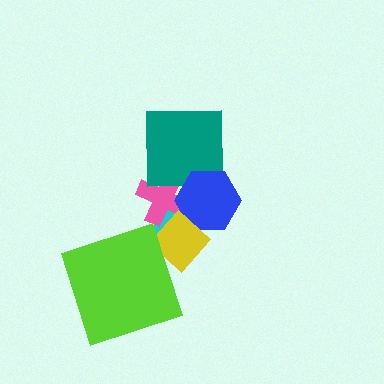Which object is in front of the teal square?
The blue hexagon is in front of the teal square.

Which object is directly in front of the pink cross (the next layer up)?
The teal square is directly in front of the pink cross.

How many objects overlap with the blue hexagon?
4 objects overlap with the blue hexagon.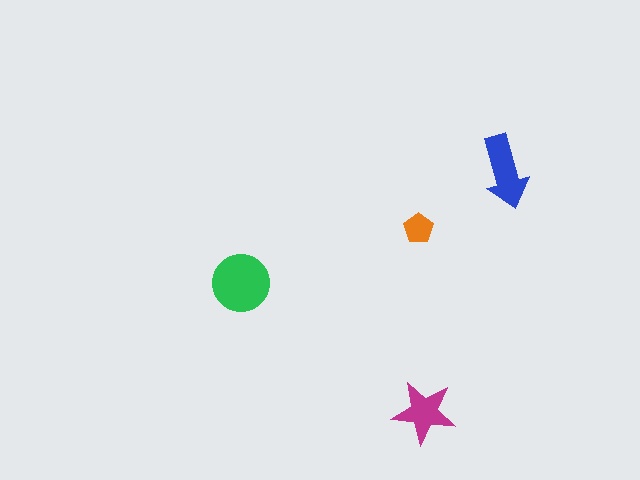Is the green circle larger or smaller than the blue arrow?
Larger.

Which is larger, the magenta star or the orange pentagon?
The magenta star.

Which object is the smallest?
The orange pentagon.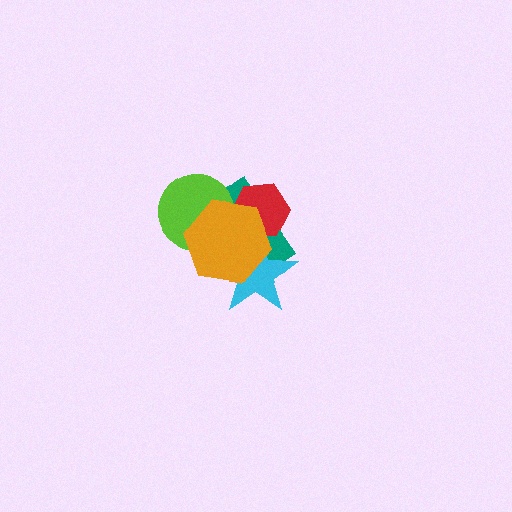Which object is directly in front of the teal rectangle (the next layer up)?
The cyan star is directly in front of the teal rectangle.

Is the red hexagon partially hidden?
Yes, it is partially covered by another shape.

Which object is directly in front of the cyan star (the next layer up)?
The red hexagon is directly in front of the cyan star.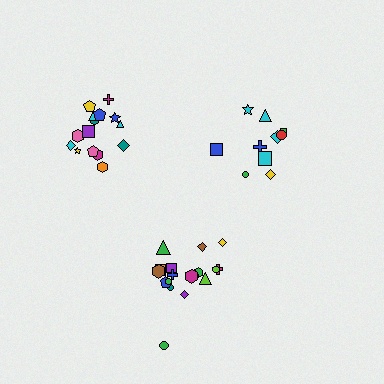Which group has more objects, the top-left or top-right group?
The top-left group.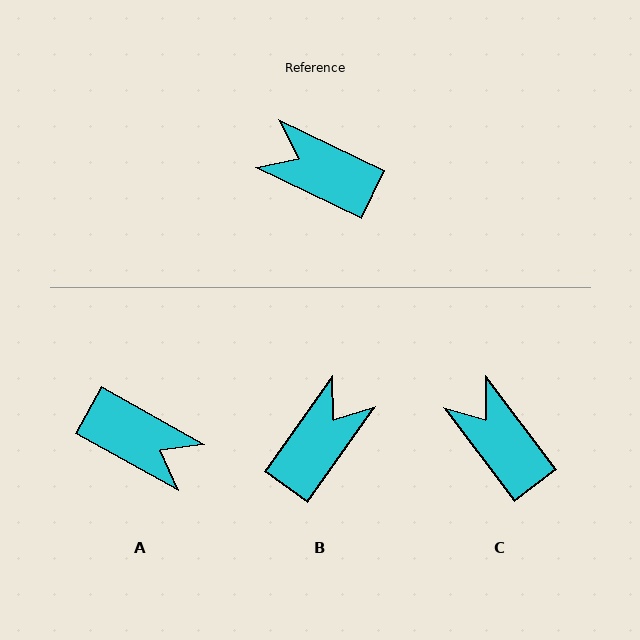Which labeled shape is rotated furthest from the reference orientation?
A, about 176 degrees away.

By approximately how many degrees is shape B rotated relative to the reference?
Approximately 100 degrees clockwise.